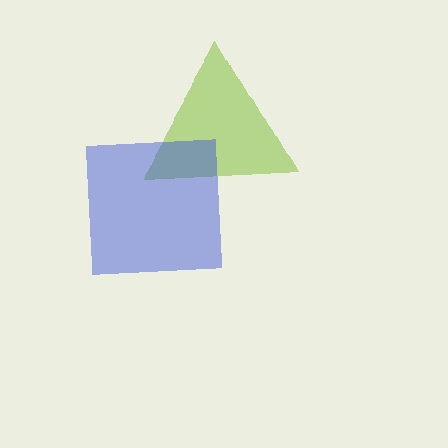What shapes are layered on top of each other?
The layered shapes are: a lime triangle, a blue square.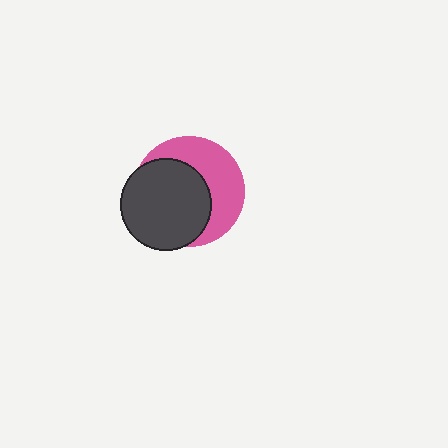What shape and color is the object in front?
The object in front is a dark gray circle.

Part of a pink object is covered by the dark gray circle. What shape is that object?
It is a circle.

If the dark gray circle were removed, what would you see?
You would see the complete pink circle.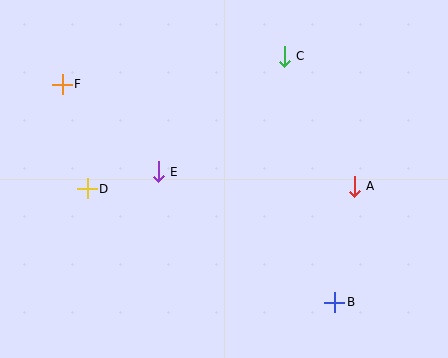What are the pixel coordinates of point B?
Point B is at (335, 302).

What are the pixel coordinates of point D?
Point D is at (87, 189).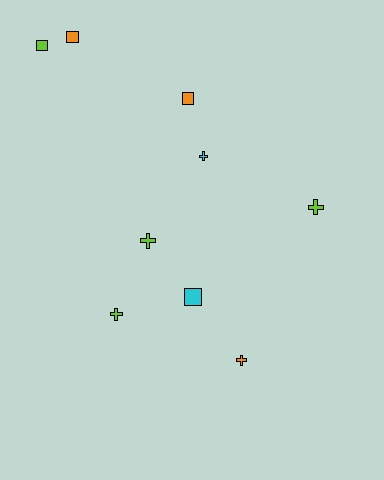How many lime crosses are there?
There are 3 lime crosses.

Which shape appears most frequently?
Cross, with 5 objects.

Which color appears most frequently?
Lime, with 4 objects.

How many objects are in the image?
There are 9 objects.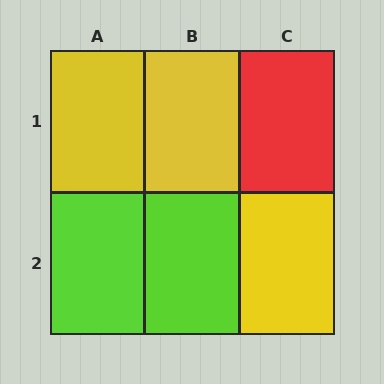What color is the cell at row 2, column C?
Yellow.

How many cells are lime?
2 cells are lime.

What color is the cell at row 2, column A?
Lime.